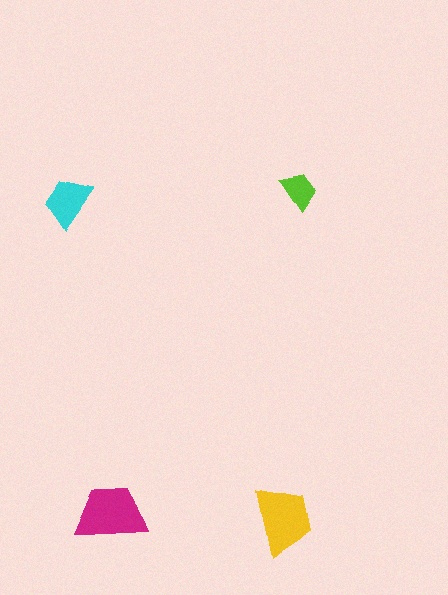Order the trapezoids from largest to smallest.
the magenta one, the yellow one, the cyan one, the lime one.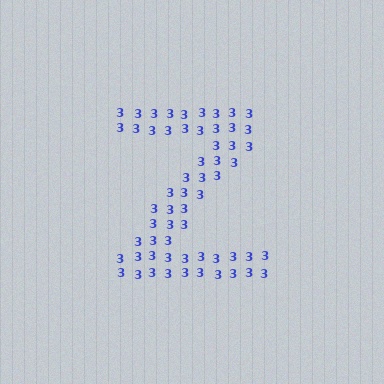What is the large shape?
The large shape is the letter Z.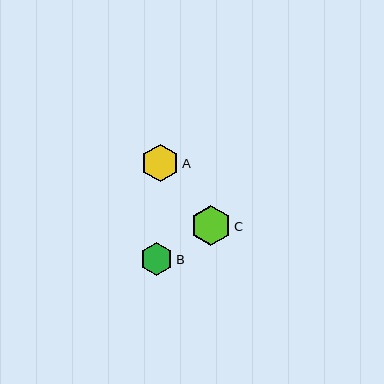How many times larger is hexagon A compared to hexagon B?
Hexagon A is approximately 1.1 times the size of hexagon B.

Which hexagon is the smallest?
Hexagon B is the smallest with a size of approximately 33 pixels.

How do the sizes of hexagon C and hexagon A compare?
Hexagon C and hexagon A are approximately the same size.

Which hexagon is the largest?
Hexagon C is the largest with a size of approximately 40 pixels.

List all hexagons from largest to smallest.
From largest to smallest: C, A, B.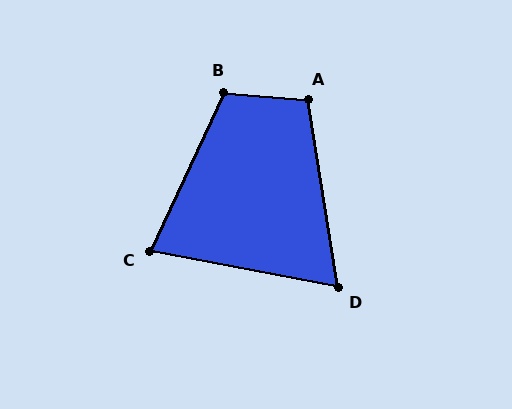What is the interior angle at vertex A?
Approximately 105 degrees (obtuse).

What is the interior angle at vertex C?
Approximately 75 degrees (acute).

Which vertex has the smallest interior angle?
D, at approximately 70 degrees.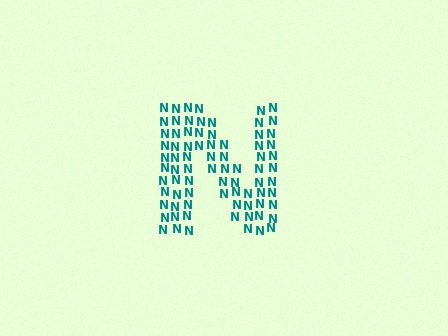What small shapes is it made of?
It is made of small letter N's.